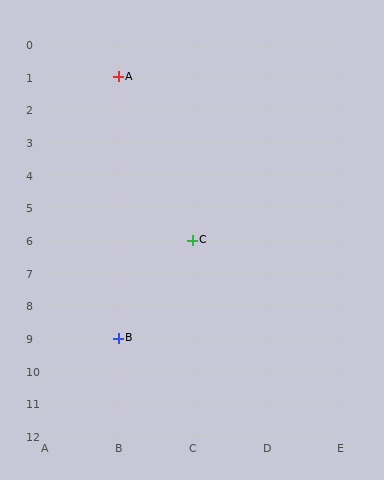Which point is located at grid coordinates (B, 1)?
Point A is at (B, 1).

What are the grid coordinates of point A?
Point A is at grid coordinates (B, 1).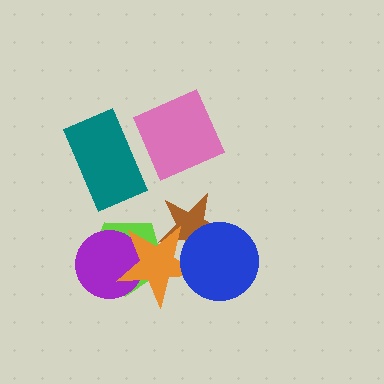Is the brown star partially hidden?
Yes, it is partially covered by another shape.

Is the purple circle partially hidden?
Yes, it is partially covered by another shape.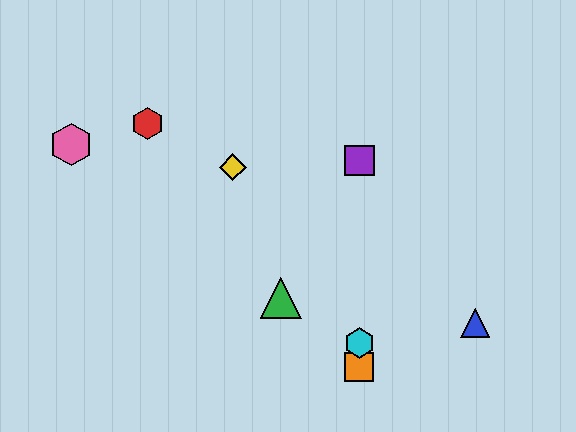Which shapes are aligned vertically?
The purple square, the orange square, the cyan hexagon are aligned vertically.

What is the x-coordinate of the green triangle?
The green triangle is at x≈281.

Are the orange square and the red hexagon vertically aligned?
No, the orange square is at x≈359 and the red hexagon is at x≈147.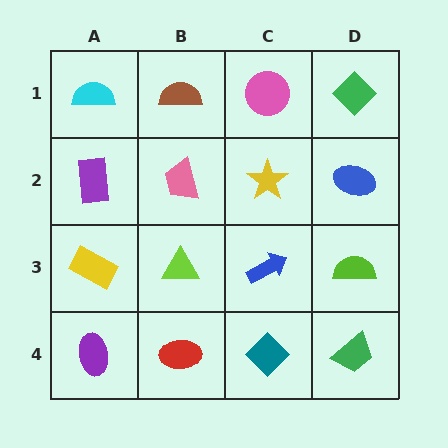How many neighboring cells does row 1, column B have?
3.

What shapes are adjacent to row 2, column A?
A cyan semicircle (row 1, column A), a yellow rectangle (row 3, column A), a pink trapezoid (row 2, column B).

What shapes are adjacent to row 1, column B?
A pink trapezoid (row 2, column B), a cyan semicircle (row 1, column A), a pink circle (row 1, column C).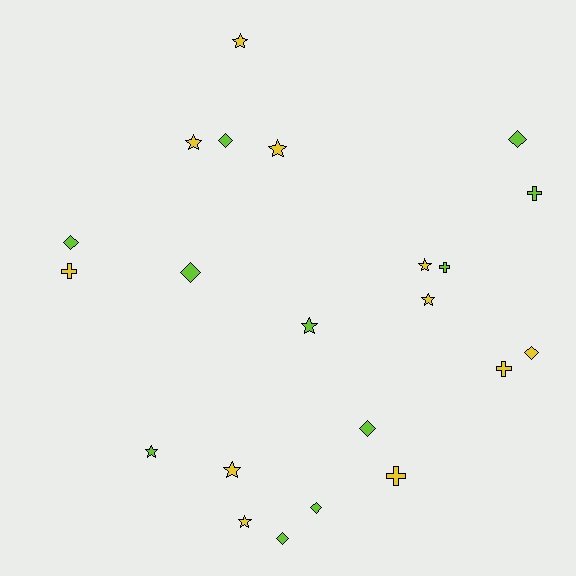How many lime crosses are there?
There are 2 lime crosses.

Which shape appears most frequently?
Star, with 9 objects.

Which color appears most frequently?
Lime, with 11 objects.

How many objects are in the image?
There are 22 objects.